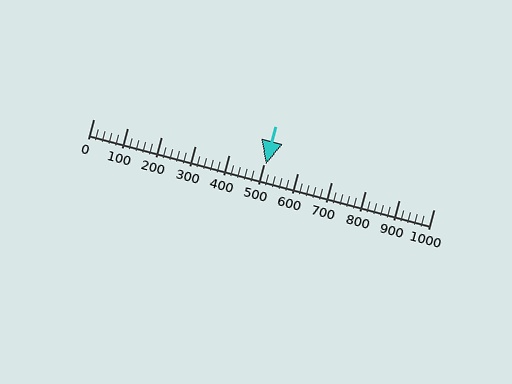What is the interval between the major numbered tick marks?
The major tick marks are spaced 100 units apart.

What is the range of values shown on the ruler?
The ruler shows values from 0 to 1000.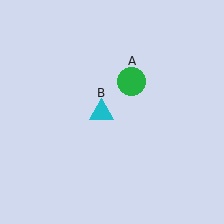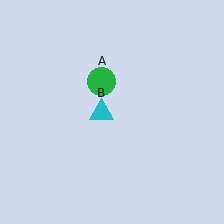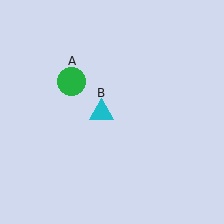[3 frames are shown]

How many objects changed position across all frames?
1 object changed position: green circle (object A).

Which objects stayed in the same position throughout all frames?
Cyan triangle (object B) remained stationary.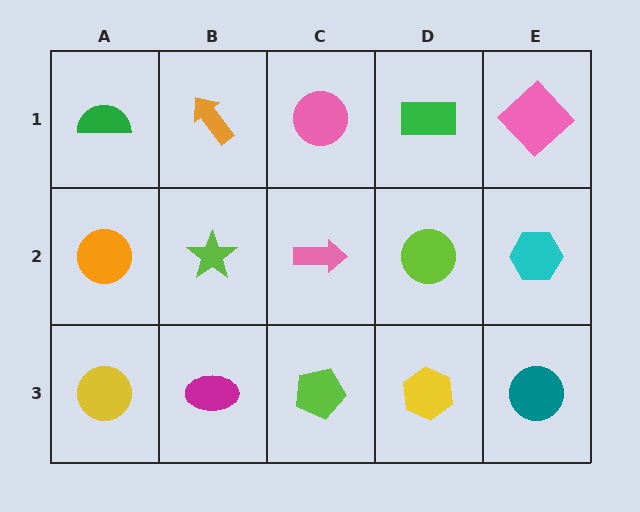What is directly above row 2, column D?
A green rectangle.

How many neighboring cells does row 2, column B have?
4.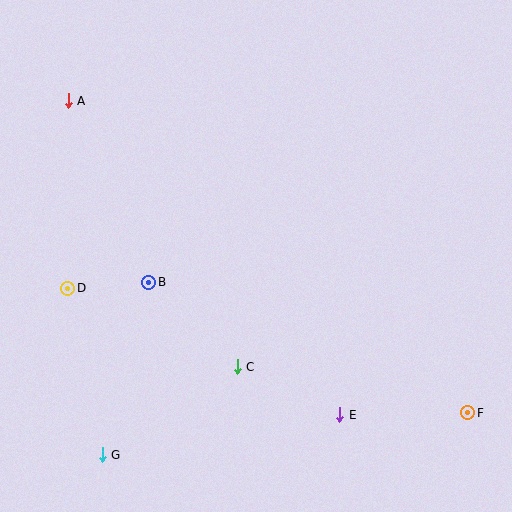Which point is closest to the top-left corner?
Point A is closest to the top-left corner.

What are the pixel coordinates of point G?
Point G is at (102, 455).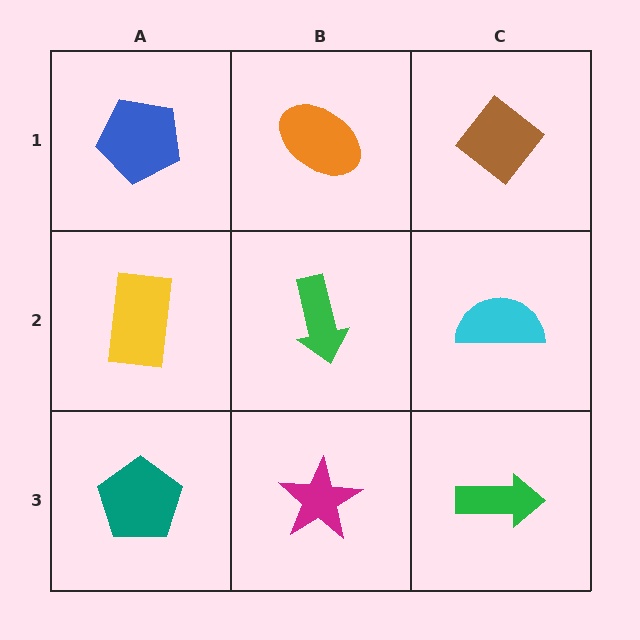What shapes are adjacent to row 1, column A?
A yellow rectangle (row 2, column A), an orange ellipse (row 1, column B).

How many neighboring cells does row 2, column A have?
3.